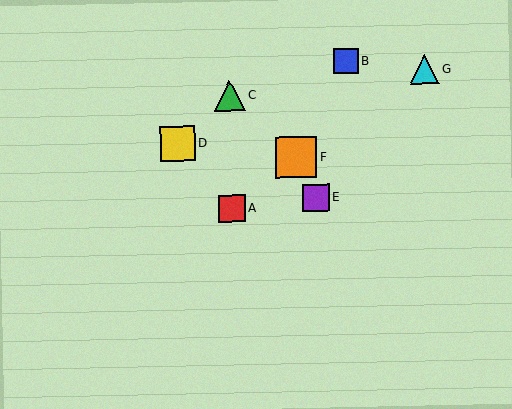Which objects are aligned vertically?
Objects A, C are aligned vertically.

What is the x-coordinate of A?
Object A is at x≈232.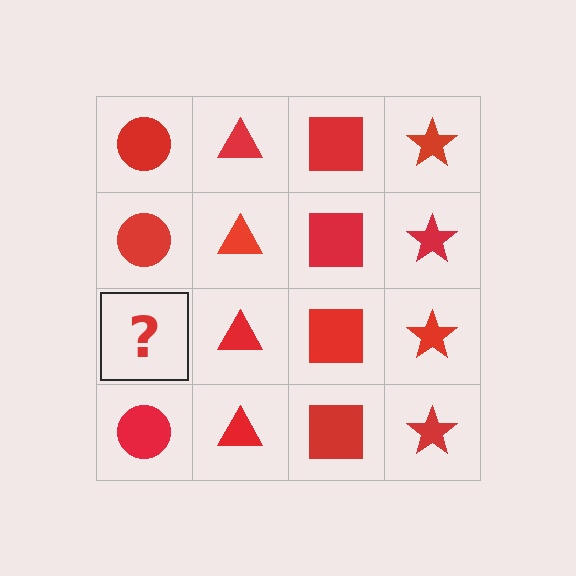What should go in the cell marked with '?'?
The missing cell should contain a red circle.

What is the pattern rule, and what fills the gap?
The rule is that each column has a consistent shape. The gap should be filled with a red circle.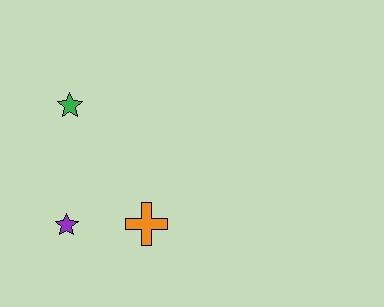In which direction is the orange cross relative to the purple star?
The orange cross is to the right of the purple star.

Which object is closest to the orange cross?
The purple star is closest to the orange cross.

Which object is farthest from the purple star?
The green star is farthest from the purple star.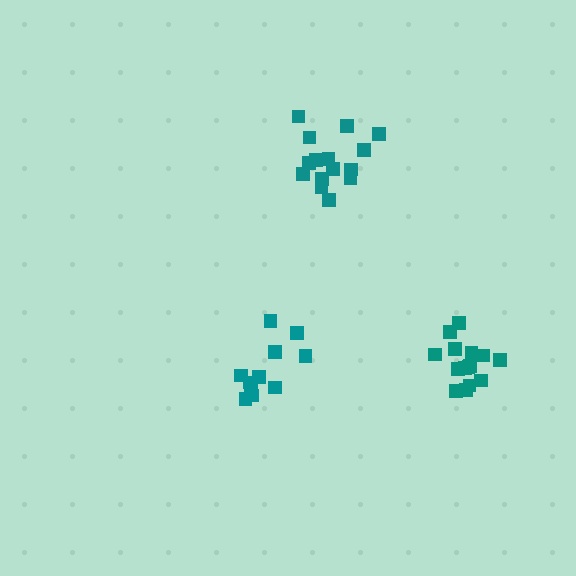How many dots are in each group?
Group 1: 11 dots, Group 2: 15 dots, Group 3: 15 dots (41 total).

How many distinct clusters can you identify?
There are 3 distinct clusters.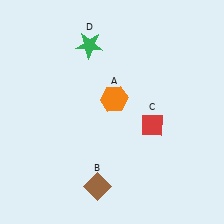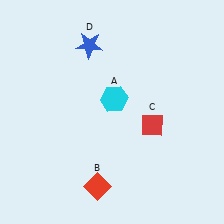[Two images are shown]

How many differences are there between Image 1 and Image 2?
There are 3 differences between the two images.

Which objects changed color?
A changed from orange to cyan. B changed from brown to red. D changed from green to blue.